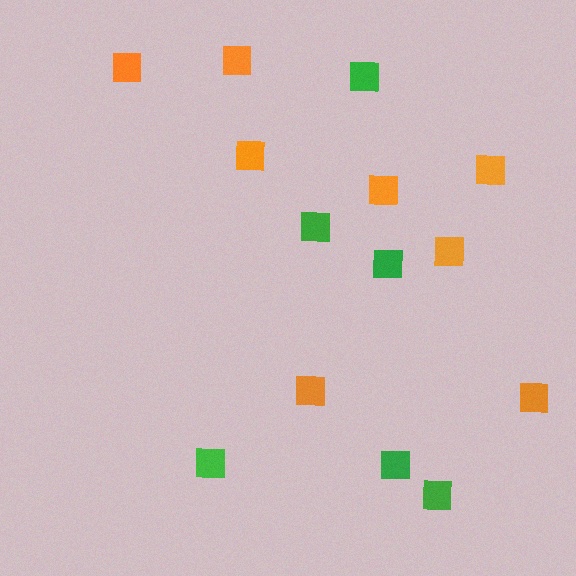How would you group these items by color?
There are 2 groups: one group of orange squares (8) and one group of green squares (6).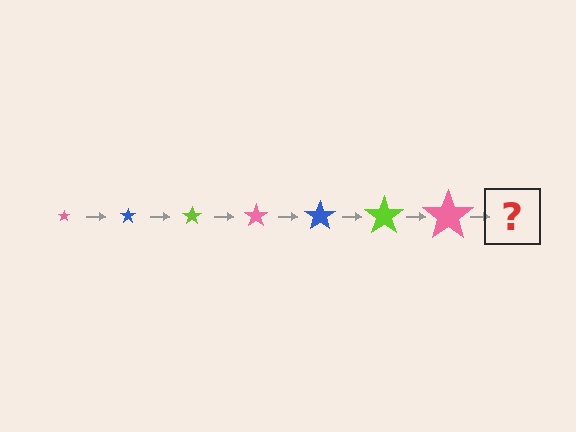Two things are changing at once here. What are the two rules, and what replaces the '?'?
The two rules are that the star grows larger each step and the color cycles through pink, blue, and lime. The '?' should be a blue star, larger than the previous one.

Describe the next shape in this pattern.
It should be a blue star, larger than the previous one.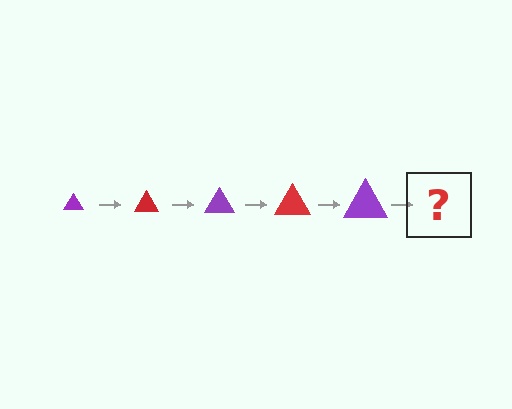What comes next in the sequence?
The next element should be a red triangle, larger than the previous one.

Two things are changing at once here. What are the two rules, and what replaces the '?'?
The two rules are that the triangle grows larger each step and the color cycles through purple and red. The '?' should be a red triangle, larger than the previous one.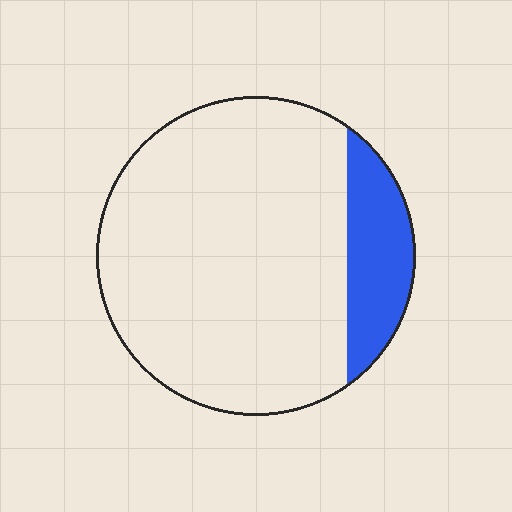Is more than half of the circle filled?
No.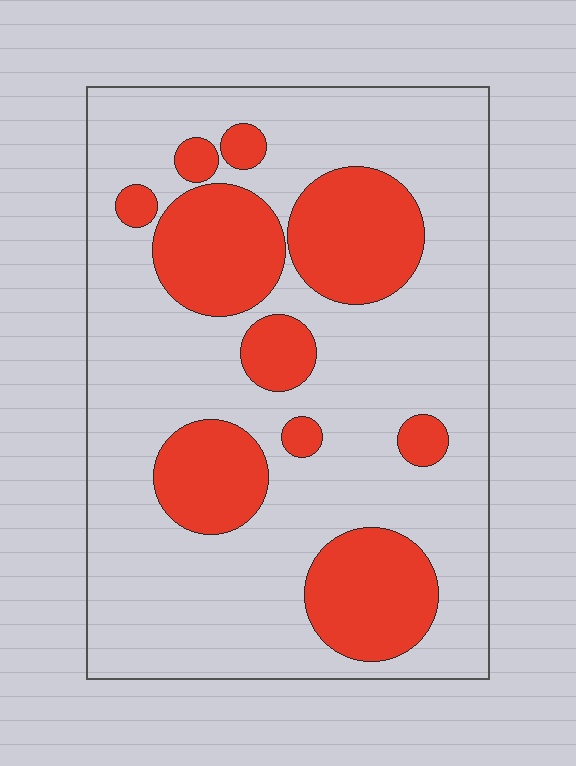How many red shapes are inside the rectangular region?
10.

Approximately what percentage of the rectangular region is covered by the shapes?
Approximately 30%.